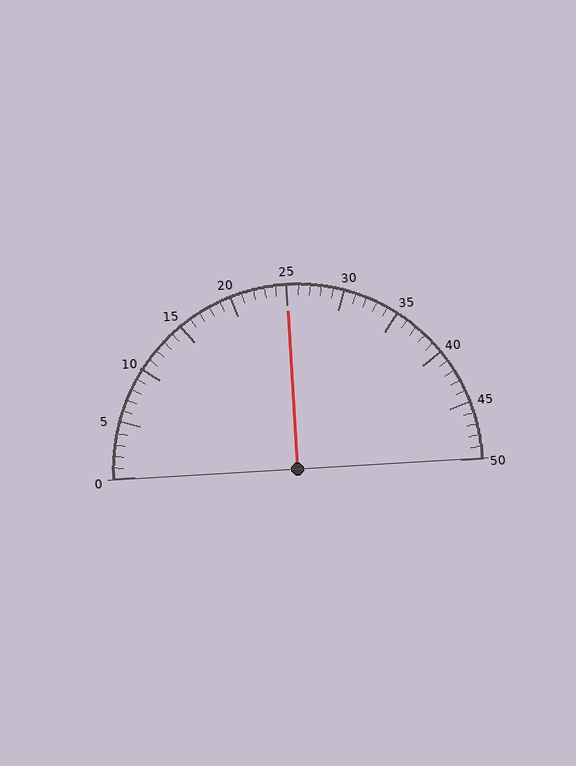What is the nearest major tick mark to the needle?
The nearest major tick mark is 25.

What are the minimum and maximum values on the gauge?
The gauge ranges from 0 to 50.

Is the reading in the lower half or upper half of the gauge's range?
The reading is in the upper half of the range (0 to 50).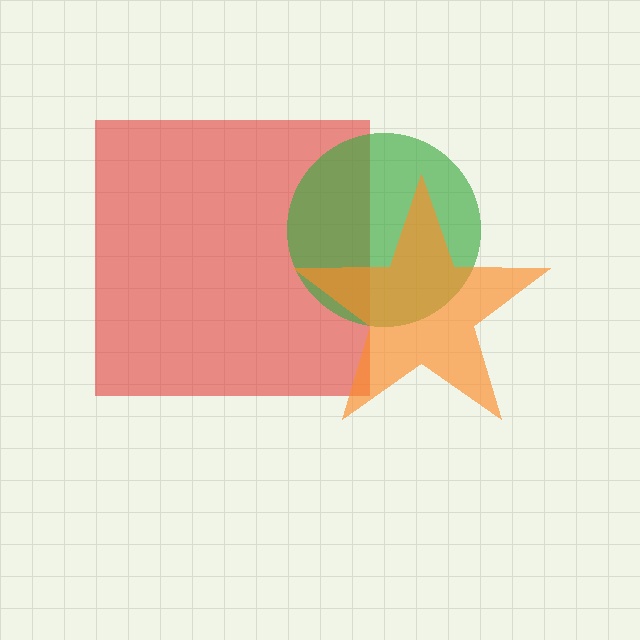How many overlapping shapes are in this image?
There are 3 overlapping shapes in the image.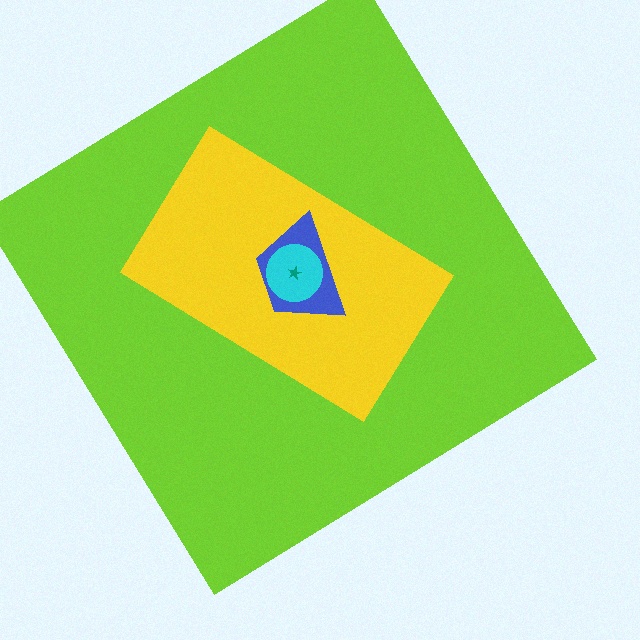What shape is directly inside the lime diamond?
The yellow rectangle.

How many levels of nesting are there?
5.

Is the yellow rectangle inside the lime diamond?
Yes.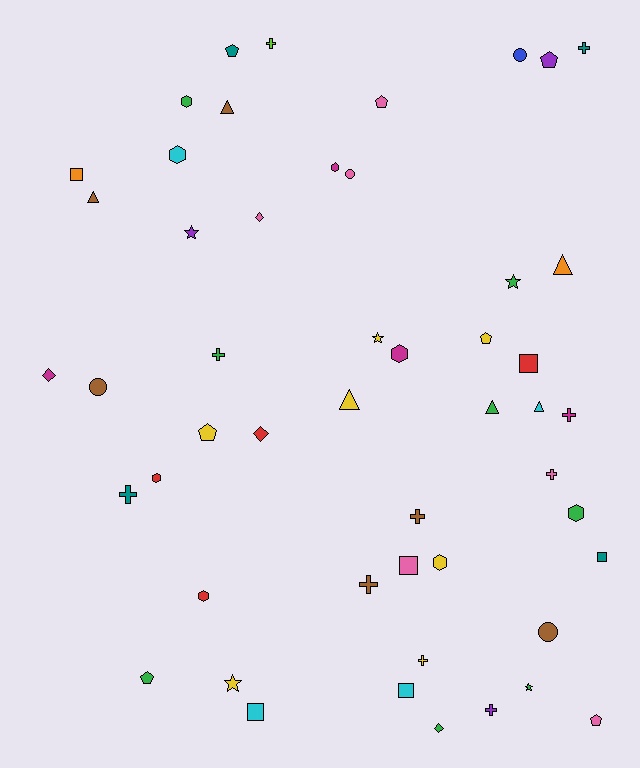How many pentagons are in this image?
There are 7 pentagons.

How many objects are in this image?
There are 50 objects.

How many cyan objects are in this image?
There are 4 cyan objects.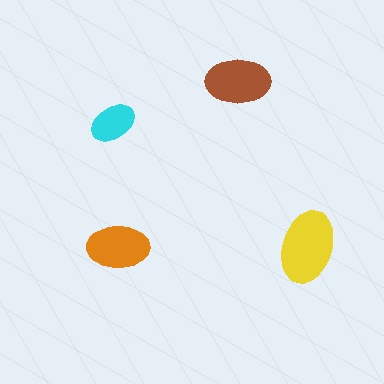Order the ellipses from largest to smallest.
the yellow one, the brown one, the orange one, the cyan one.